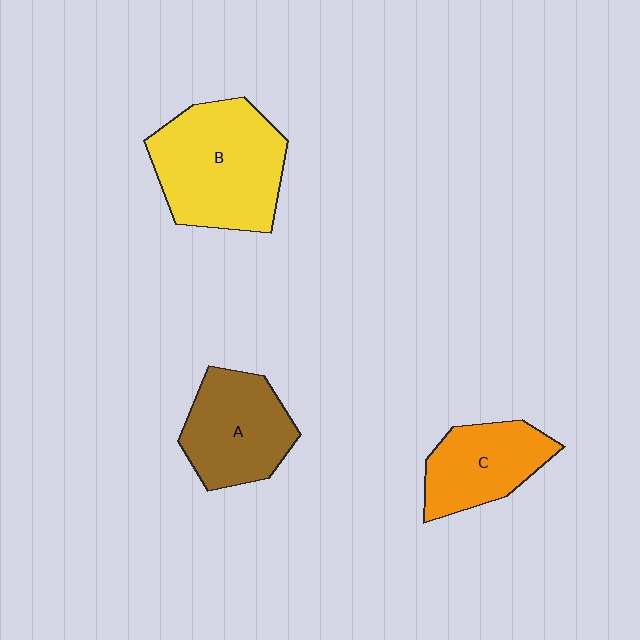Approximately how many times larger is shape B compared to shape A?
Approximately 1.4 times.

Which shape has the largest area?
Shape B (yellow).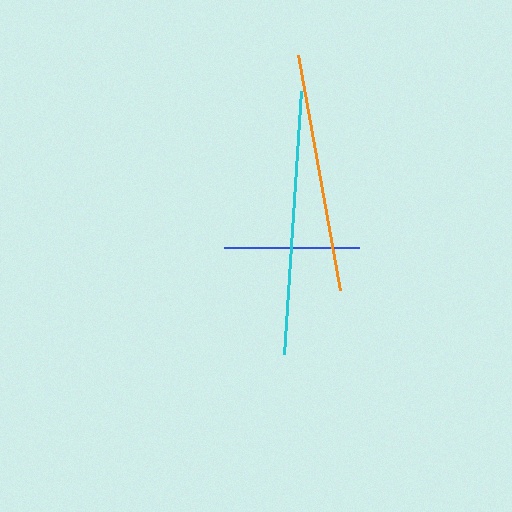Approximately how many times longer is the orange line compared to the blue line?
The orange line is approximately 1.8 times the length of the blue line.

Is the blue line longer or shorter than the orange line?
The orange line is longer than the blue line.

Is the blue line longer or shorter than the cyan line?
The cyan line is longer than the blue line.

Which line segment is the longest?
The cyan line is the longest at approximately 264 pixels.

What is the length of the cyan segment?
The cyan segment is approximately 264 pixels long.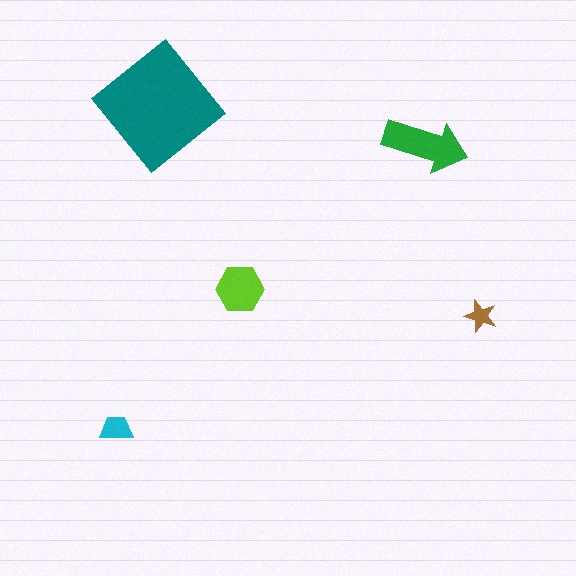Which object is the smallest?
The brown star.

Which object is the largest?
The teal diamond.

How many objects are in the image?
There are 5 objects in the image.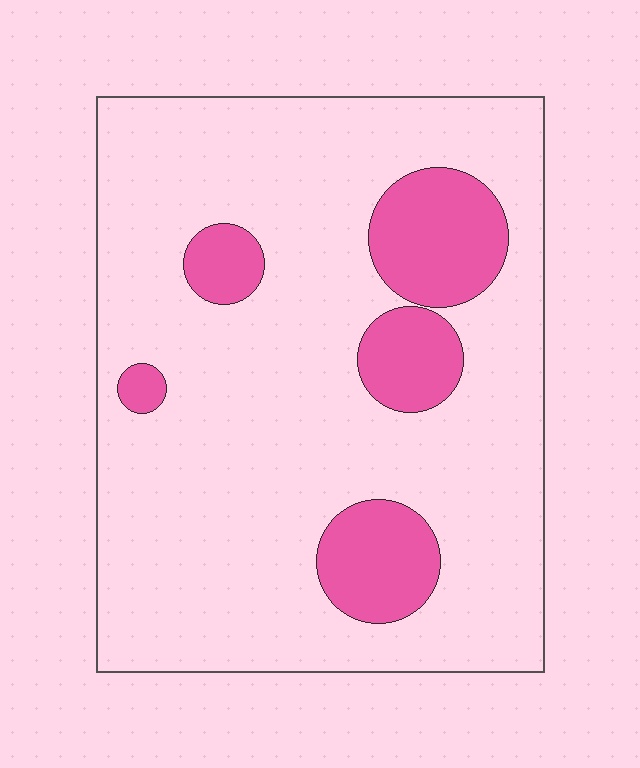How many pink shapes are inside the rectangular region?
5.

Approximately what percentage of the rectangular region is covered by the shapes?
Approximately 15%.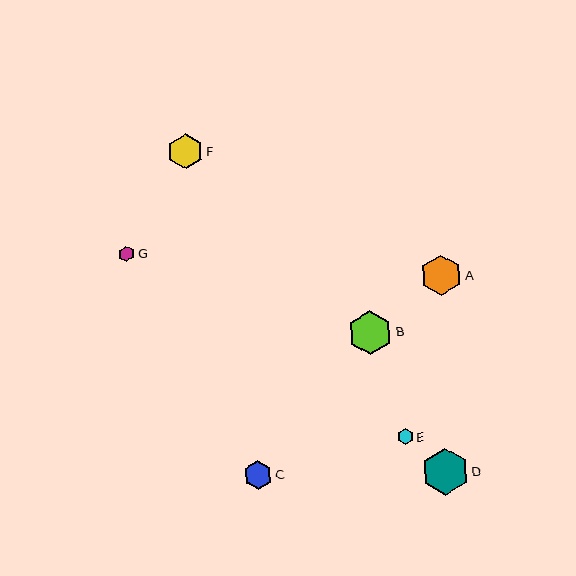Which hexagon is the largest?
Hexagon D is the largest with a size of approximately 47 pixels.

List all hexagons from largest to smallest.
From largest to smallest: D, B, A, F, C, G, E.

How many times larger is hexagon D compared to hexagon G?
Hexagon D is approximately 2.9 times the size of hexagon G.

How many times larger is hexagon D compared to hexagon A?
Hexagon D is approximately 1.1 times the size of hexagon A.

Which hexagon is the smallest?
Hexagon E is the smallest with a size of approximately 15 pixels.